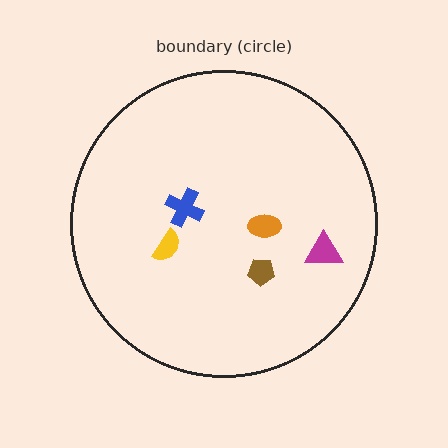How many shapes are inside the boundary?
5 inside, 0 outside.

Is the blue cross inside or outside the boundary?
Inside.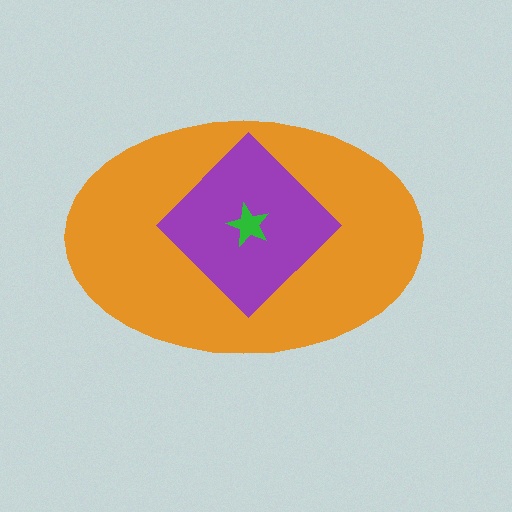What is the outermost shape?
The orange ellipse.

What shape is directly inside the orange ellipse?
The purple diamond.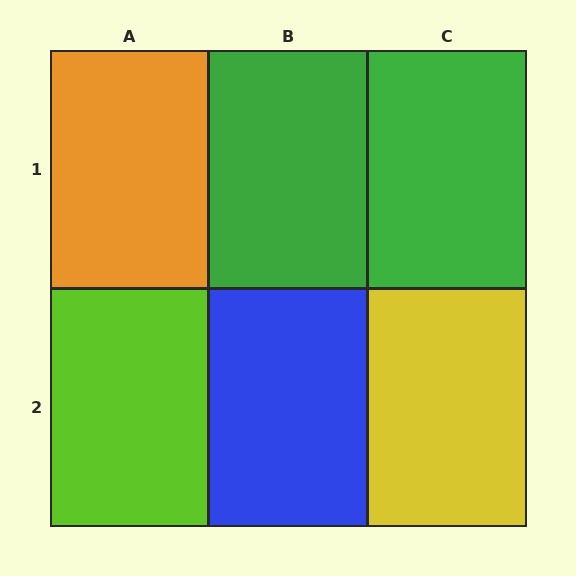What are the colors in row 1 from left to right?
Orange, green, green.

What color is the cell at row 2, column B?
Blue.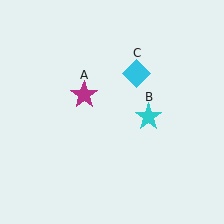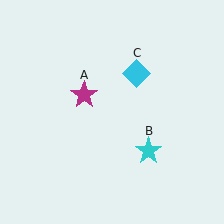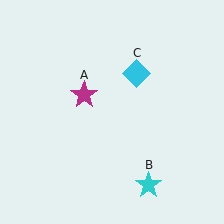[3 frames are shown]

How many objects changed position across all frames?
1 object changed position: cyan star (object B).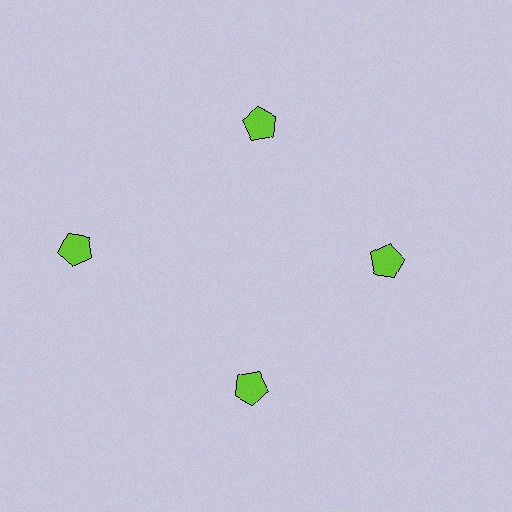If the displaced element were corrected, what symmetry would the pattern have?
It would have 4-fold rotational symmetry — the pattern would map onto itself every 90 degrees.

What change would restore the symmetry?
The symmetry would be restored by moving it inward, back onto the ring so that all 4 pentagons sit at equal angles and equal distance from the center.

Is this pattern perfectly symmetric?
No. The 4 lime pentagons are arranged in a ring, but one element near the 9 o'clock position is pushed outward from the center, breaking the 4-fold rotational symmetry.